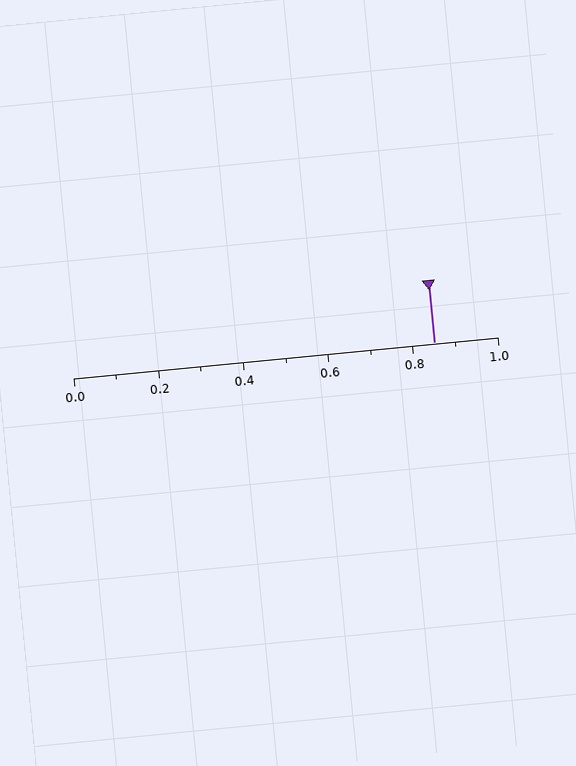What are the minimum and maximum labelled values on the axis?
The axis runs from 0.0 to 1.0.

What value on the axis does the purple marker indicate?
The marker indicates approximately 0.85.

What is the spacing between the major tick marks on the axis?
The major ticks are spaced 0.2 apart.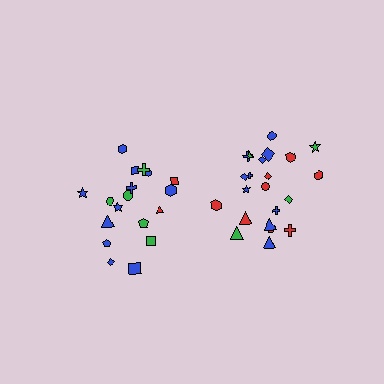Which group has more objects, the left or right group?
The right group.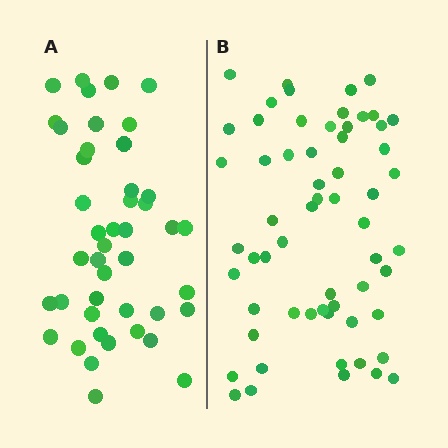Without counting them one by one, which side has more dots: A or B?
Region B (the right region) has more dots.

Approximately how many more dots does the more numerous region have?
Region B has approximately 15 more dots than region A.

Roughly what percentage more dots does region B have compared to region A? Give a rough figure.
About 35% more.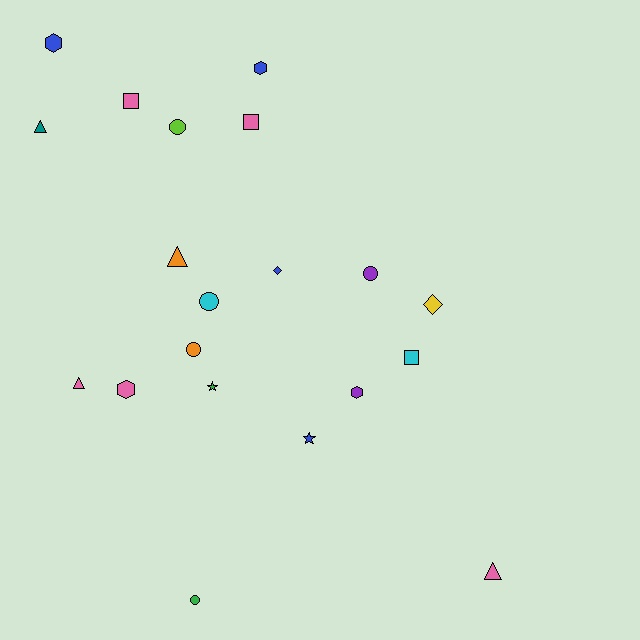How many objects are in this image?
There are 20 objects.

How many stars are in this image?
There are 2 stars.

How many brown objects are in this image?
There are no brown objects.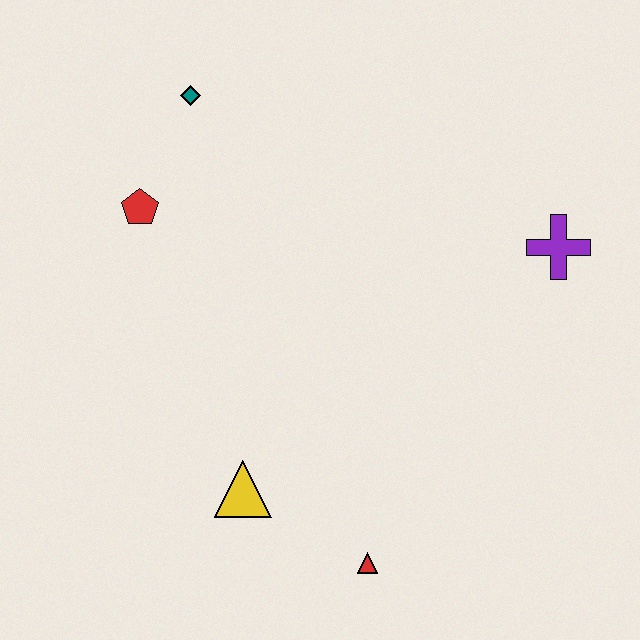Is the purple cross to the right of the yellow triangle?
Yes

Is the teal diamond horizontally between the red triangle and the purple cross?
No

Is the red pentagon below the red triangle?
No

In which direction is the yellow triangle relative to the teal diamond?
The yellow triangle is below the teal diamond.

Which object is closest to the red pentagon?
The teal diamond is closest to the red pentagon.